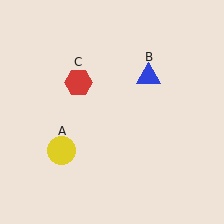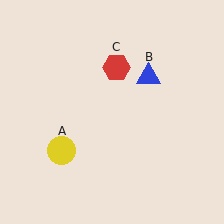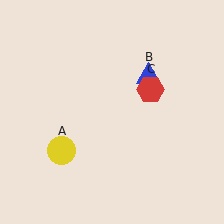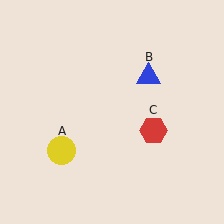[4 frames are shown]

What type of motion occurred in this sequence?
The red hexagon (object C) rotated clockwise around the center of the scene.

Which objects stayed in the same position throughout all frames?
Yellow circle (object A) and blue triangle (object B) remained stationary.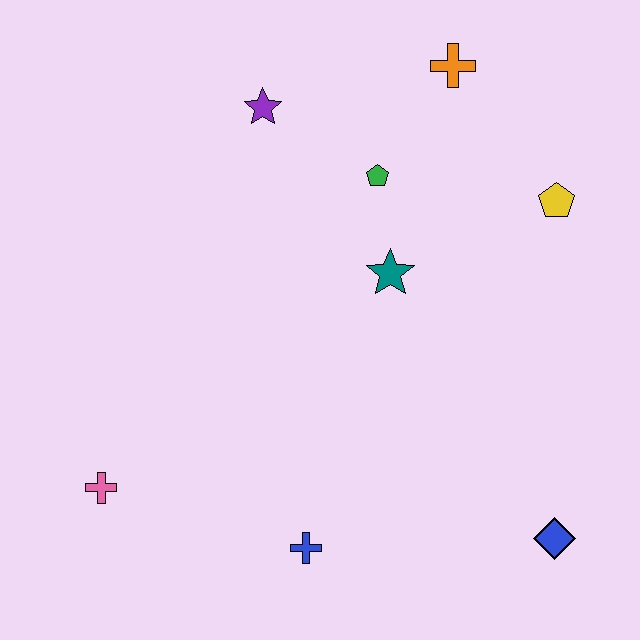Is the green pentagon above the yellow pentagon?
Yes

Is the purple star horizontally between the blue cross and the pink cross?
Yes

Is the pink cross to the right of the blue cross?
No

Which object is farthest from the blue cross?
The orange cross is farthest from the blue cross.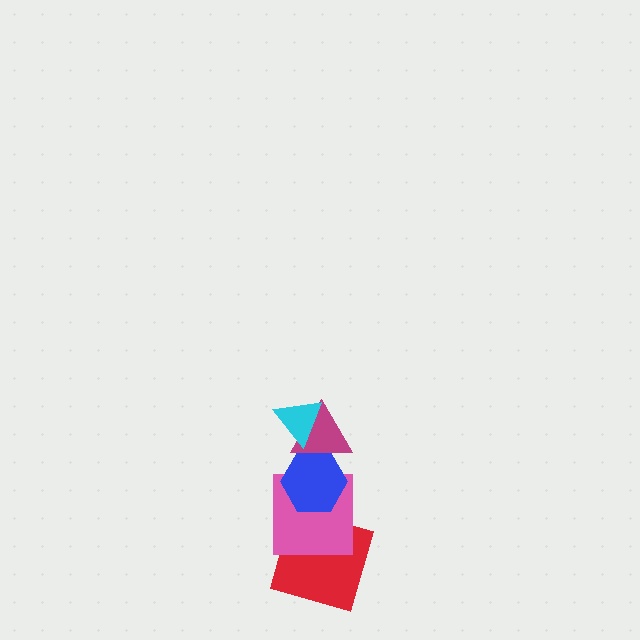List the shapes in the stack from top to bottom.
From top to bottom: the cyan triangle, the magenta triangle, the blue hexagon, the pink square, the red square.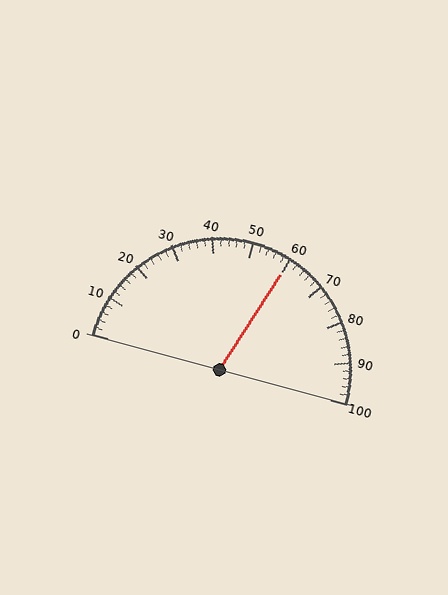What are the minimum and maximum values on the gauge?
The gauge ranges from 0 to 100.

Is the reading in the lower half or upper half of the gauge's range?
The reading is in the upper half of the range (0 to 100).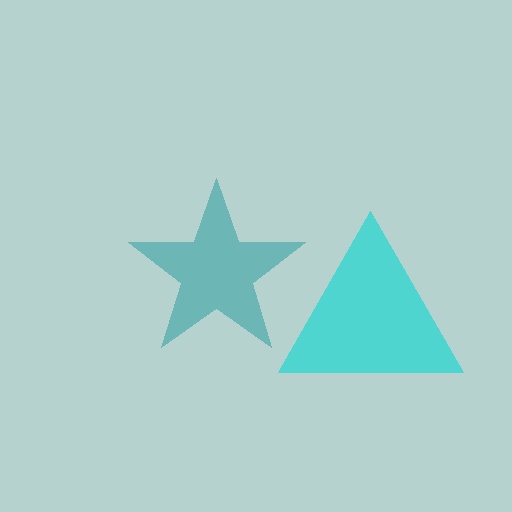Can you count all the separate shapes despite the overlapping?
Yes, there are 2 separate shapes.